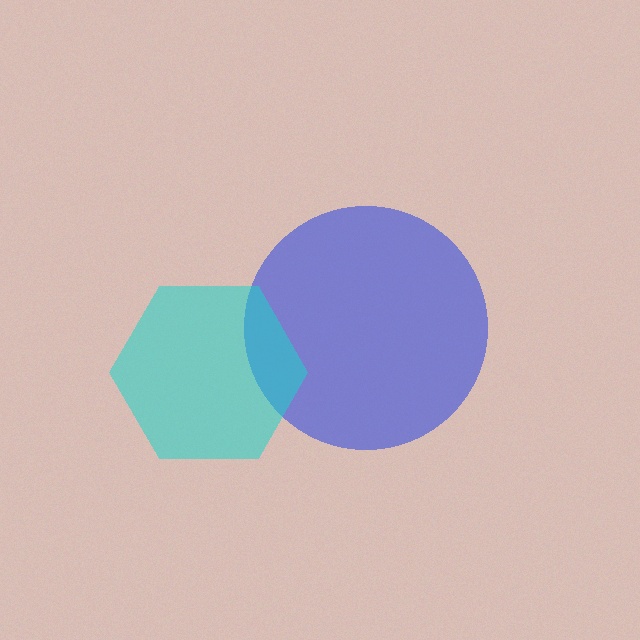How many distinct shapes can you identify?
There are 2 distinct shapes: a blue circle, a cyan hexagon.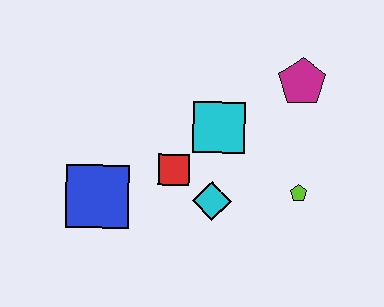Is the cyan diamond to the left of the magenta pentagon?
Yes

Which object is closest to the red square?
The cyan diamond is closest to the red square.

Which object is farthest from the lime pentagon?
The blue square is farthest from the lime pentagon.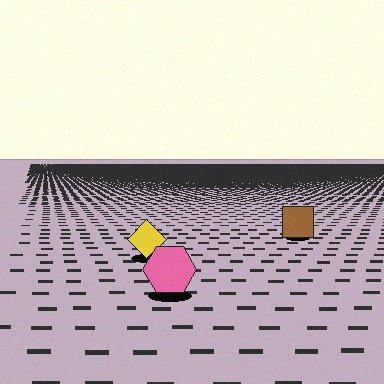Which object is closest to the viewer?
The pink hexagon is closest. The texture marks near it are larger and more spread out.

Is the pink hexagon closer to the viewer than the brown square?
Yes. The pink hexagon is closer — you can tell from the texture gradient: the ground texture is coarser near it.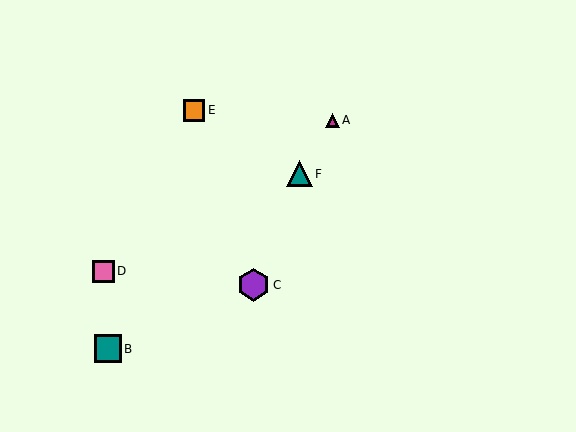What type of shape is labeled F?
Shape F is a teal triangle.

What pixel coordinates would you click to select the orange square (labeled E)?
Click at (194, 110) to select the orange square E.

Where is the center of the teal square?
The center of the teal square is at (108, 349).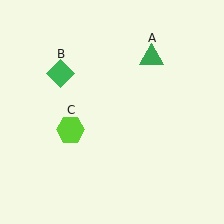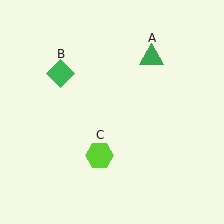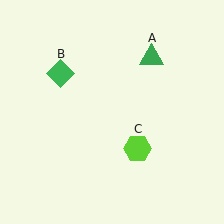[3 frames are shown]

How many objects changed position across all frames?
1 object changed position: lime hexagon (object C).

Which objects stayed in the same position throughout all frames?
Green triangle (object A) and green diamond (object B) remained stationary.